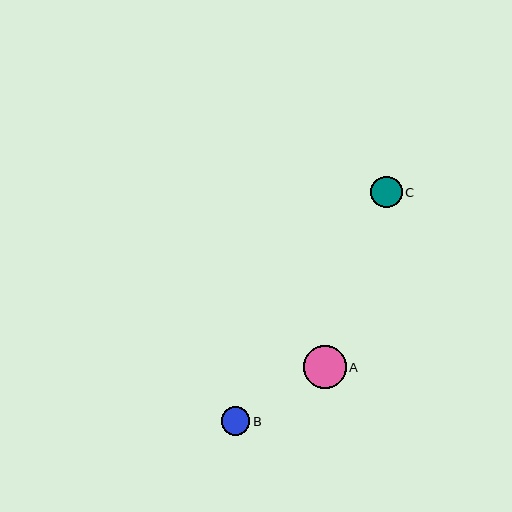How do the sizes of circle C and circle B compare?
Circle C and circle B are approximately the same size.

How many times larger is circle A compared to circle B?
Circle A is approximately 1.5 times the size of circle B.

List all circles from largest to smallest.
From largest to smallest: A, C, B.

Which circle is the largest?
Circle A is the largest with a size of approximately 43 pixels.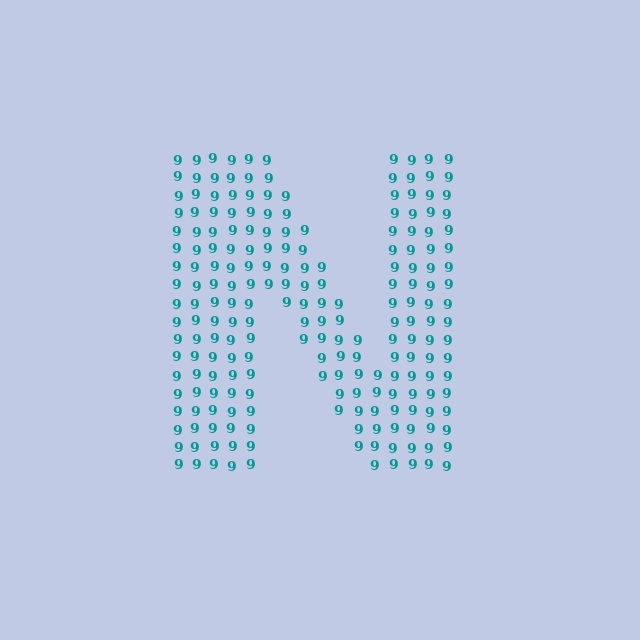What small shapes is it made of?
It is made of small digit 9's.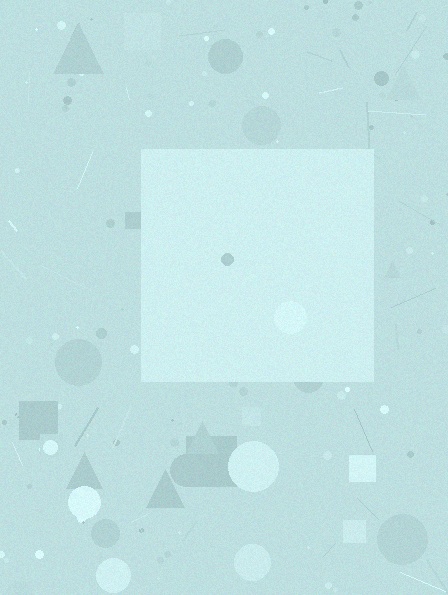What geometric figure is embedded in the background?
A square is embedded in the background.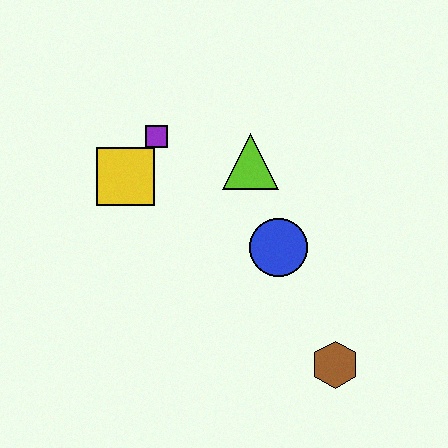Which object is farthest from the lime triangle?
The brown hexagon is farthest from the lime triangle.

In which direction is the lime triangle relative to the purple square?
The lime triangle is to the right of the purple square.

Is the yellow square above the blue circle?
Yes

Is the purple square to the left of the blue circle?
Yes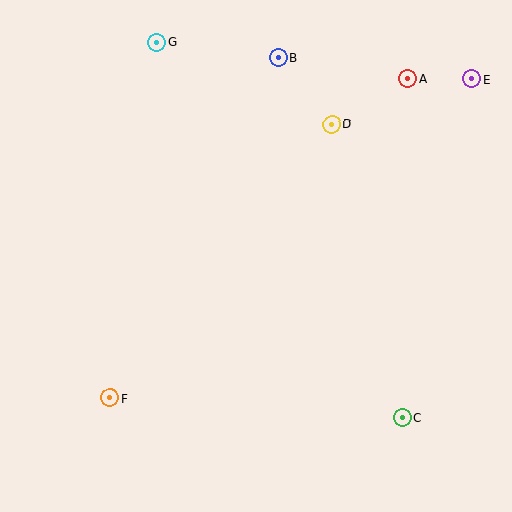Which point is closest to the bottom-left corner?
Point F is closest to the bottom-left corner.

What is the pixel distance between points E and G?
The distance between E and G is 317 pixels.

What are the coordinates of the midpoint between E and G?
The midpoint between E and G is at (314, 61).